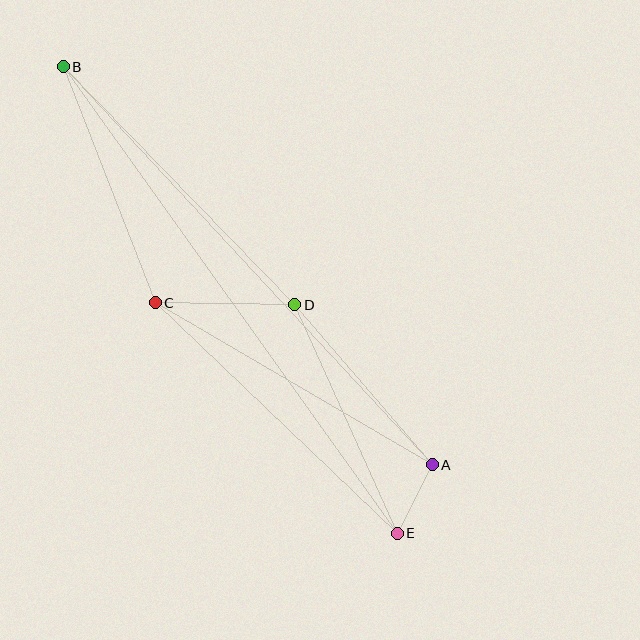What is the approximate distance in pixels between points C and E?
The distance between C and E is approximately 334 pixels.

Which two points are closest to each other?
Points A and E are closest to each other.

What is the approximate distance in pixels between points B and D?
The distance between B and D is approximately 332 pixels.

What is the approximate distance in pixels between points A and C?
The distance between A and C is approximately 321 pixels.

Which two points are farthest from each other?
Points B and E are farthest from each other.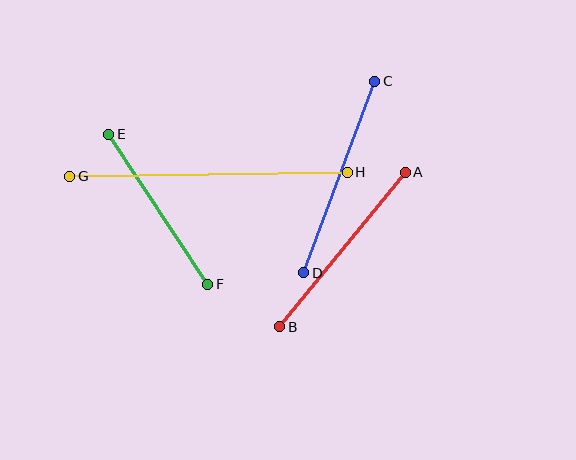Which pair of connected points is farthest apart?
Points G and H are farthest apart.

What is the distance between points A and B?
The distance is approximately 199 pixels.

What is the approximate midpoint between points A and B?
The midpoint is at approximately (342, 249) pixels.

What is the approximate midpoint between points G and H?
The midpoint is at approximately (209, 174) pixels.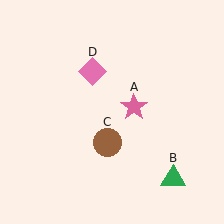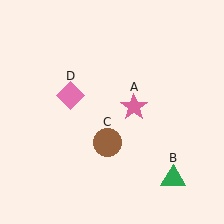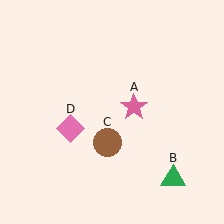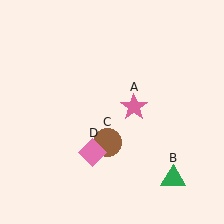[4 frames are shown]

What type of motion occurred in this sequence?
The pink diamond (object D) rotated counterclockwise around the center of the scene.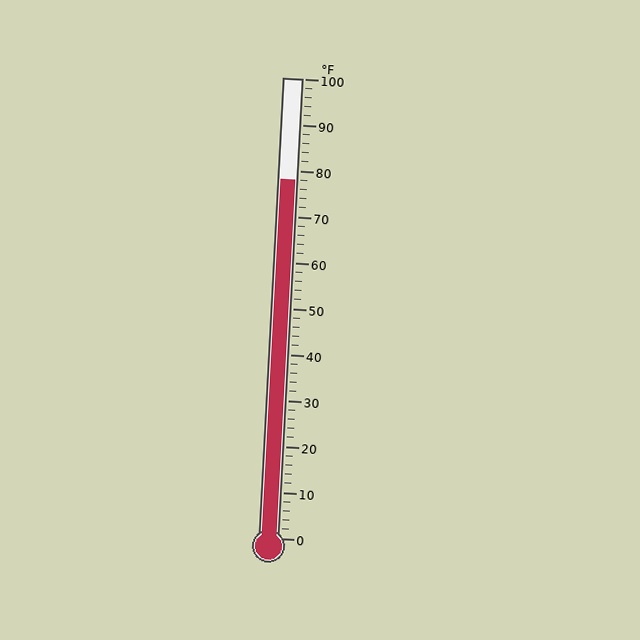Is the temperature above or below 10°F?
The temperature is above 10°F.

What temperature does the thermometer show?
The thermometer shows approximately 78°F.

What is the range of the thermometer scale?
The thermometer scale ranges from 0°F to 100°F.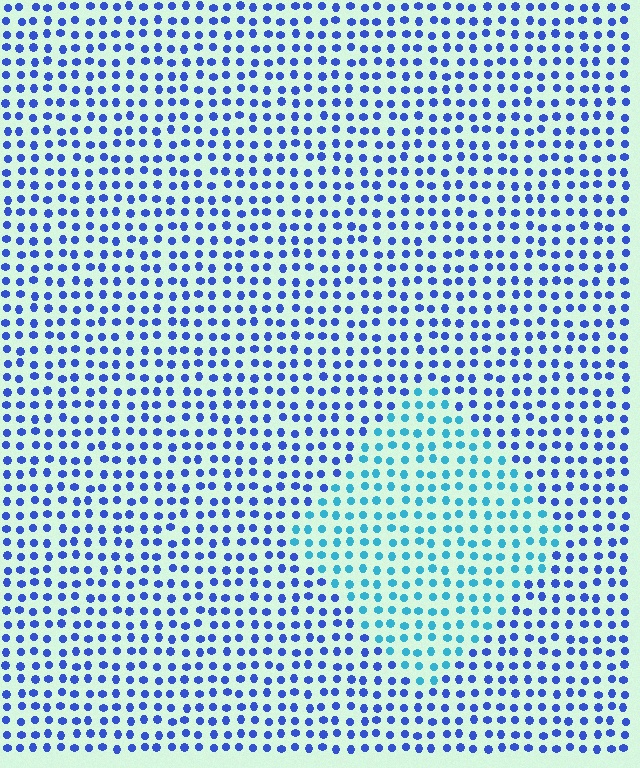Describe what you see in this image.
The image is filled with small blue elements in a uniform arrangement. A diamond-shaped region is visible where the elements are tinted to a slightly different hue, forming a subtle color boundary.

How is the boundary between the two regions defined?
The boundary is defined purely by a slight shift in hue (about 37 degrees). Spacing, size, and orientation are identical on both sides.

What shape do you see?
I see a diamond.